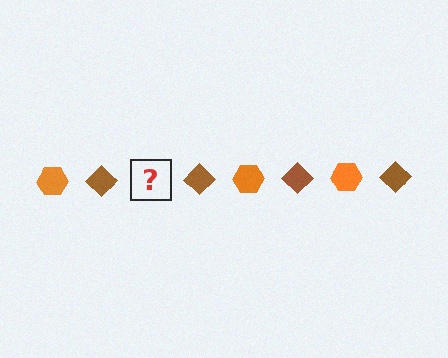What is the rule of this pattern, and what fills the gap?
The rule is that the pattern alternates between orange hexagon and brown diamond. The gap should be filled with an orange hexagon.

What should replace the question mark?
The question mark should be replaced with an orange hexagon.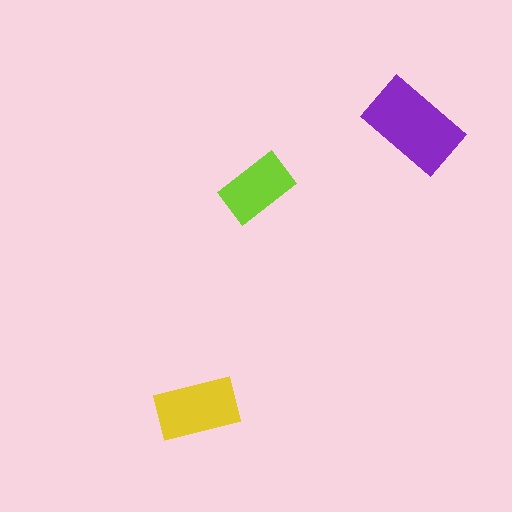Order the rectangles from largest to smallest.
the purple one, the yellow one, the lime one.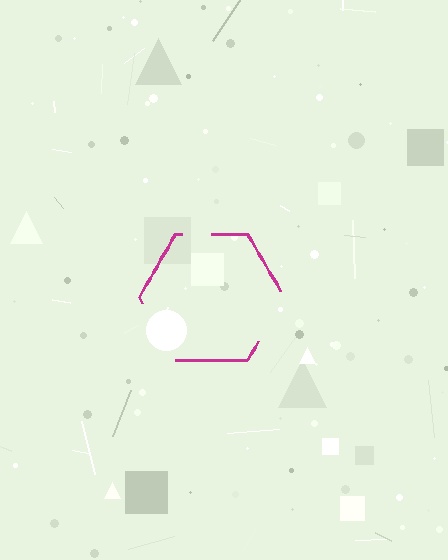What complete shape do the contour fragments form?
The contour fragments form a hexagon.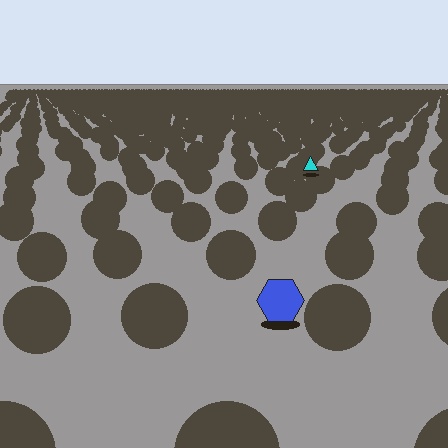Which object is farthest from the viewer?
The cyan triangle is farthest from the viewer. It appears smaller and the ground texture around it is denser.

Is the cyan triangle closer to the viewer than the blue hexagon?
No. The blue hexagon is closer — you can tell from the texture gradient: the ground texture is coarser near it.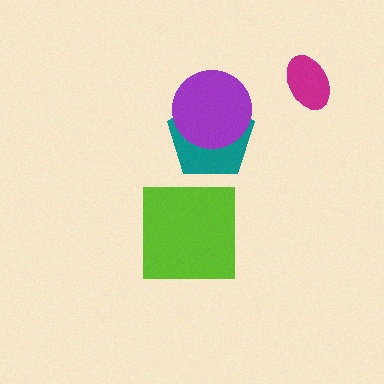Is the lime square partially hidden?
No, no other shape covers it.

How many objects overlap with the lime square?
0 objects overlap with the lime square.